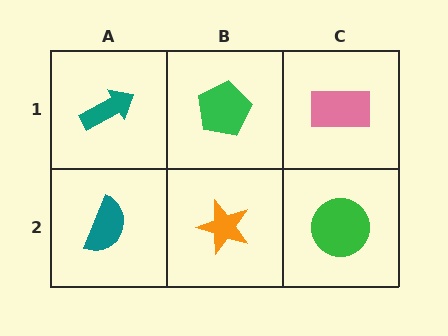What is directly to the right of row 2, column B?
A green circle.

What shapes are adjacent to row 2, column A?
A teal arrow (row 1, column A), an orange star (row 2, column B).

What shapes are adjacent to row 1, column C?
A green circle (row 2, column C), a green pentagon (row 1, column B).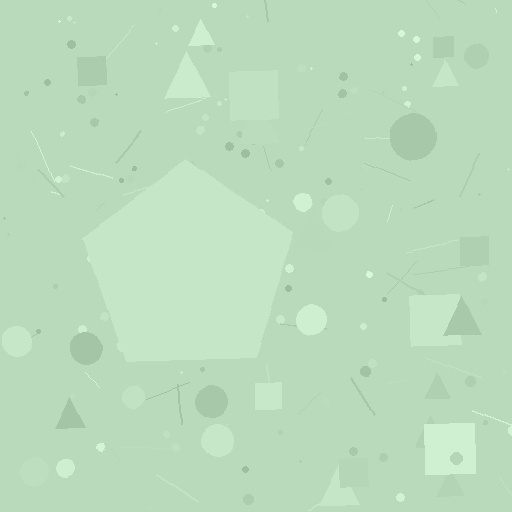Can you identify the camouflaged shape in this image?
The camouflaged shape is a pentagon.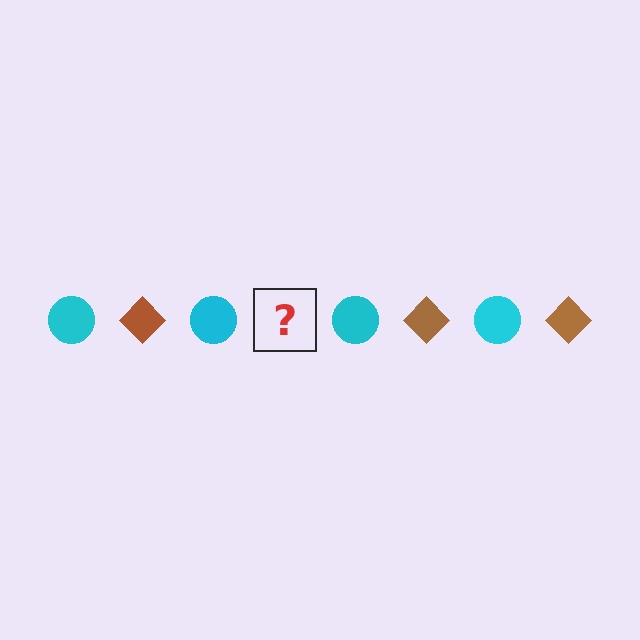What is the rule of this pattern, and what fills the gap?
The rule is that the pattern alternates between cyan circle and brown diamond. The gap should be filled with a brown diamond.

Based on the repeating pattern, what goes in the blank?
The blank should be a brown diamond.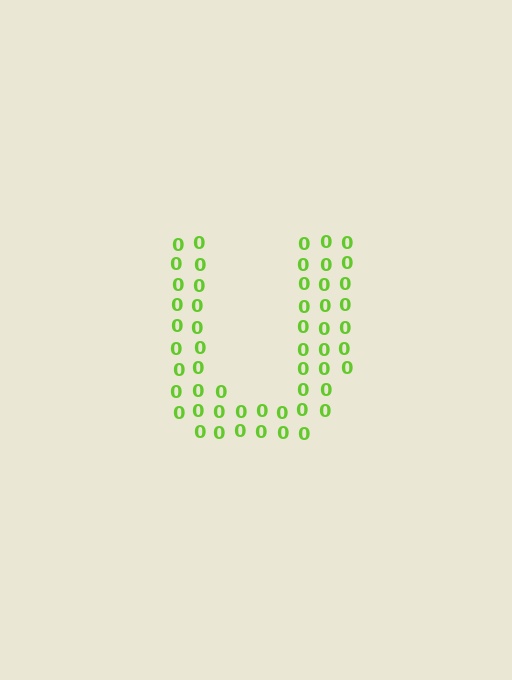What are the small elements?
The small elements are digit 0's.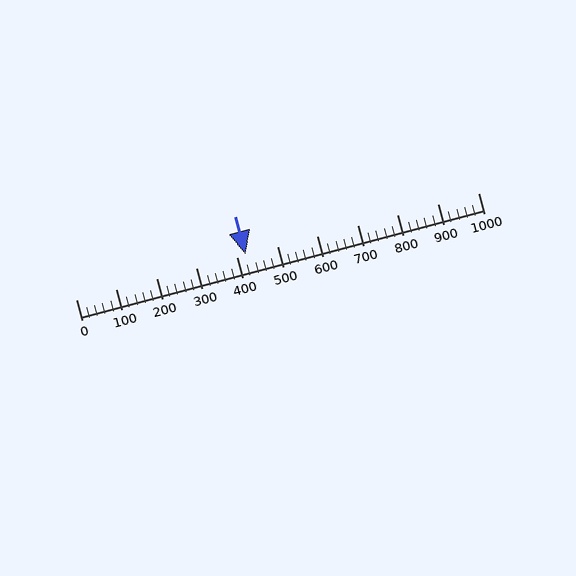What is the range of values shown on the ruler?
The ruler shows values from 0 to 1000.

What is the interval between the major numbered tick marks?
The major tick marks are spaced 100 units apart.